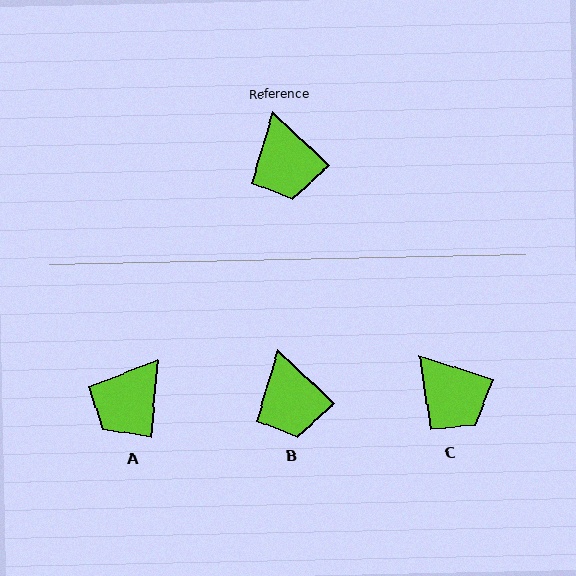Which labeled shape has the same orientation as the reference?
B.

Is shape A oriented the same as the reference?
No, it is off by about 51 degrees.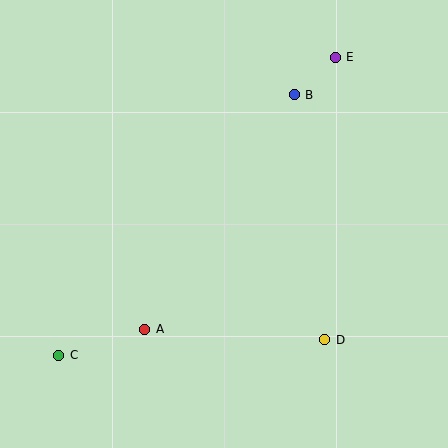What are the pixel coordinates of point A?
Point A is at (145, 329).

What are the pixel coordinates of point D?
Point D is at (325, 340).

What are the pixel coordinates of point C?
Point C is at (59, 355).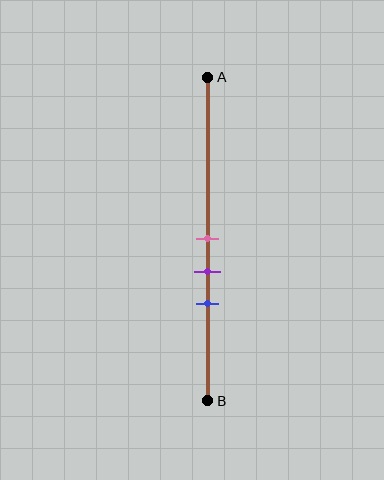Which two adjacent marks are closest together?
The pink and purple marks are the closest adjacent pair.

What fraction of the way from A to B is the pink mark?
The pink mark is approximately 50% (0.5) of the way from A to B.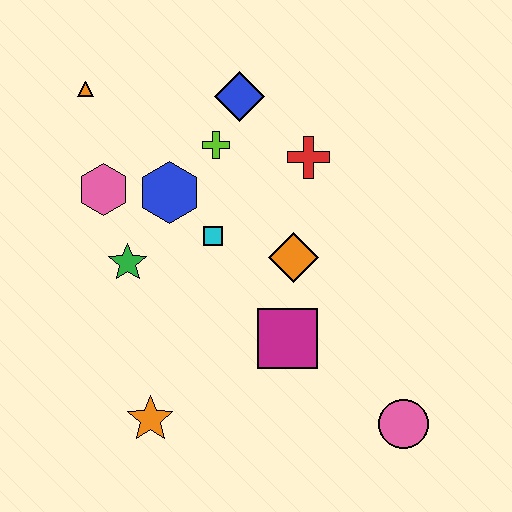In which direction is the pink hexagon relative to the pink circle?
The pink hexagon is to the left of the pink circle.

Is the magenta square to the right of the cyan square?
Yes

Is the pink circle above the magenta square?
No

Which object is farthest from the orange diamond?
The orange triangle is farthest from the orange diamond.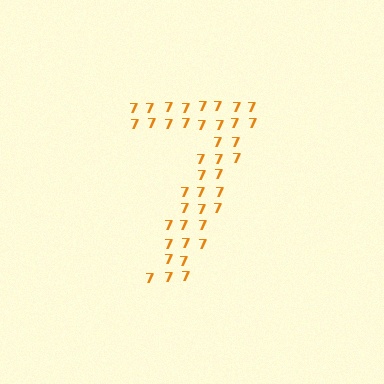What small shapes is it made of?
It is made of small digit 7's.